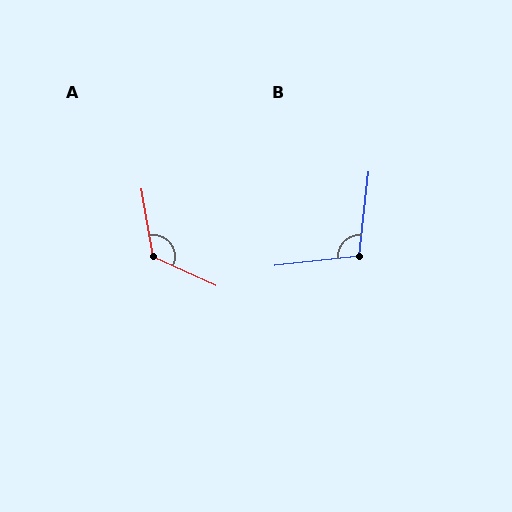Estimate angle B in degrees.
Approximately 102 degrees.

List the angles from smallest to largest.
B (102°), A (124°).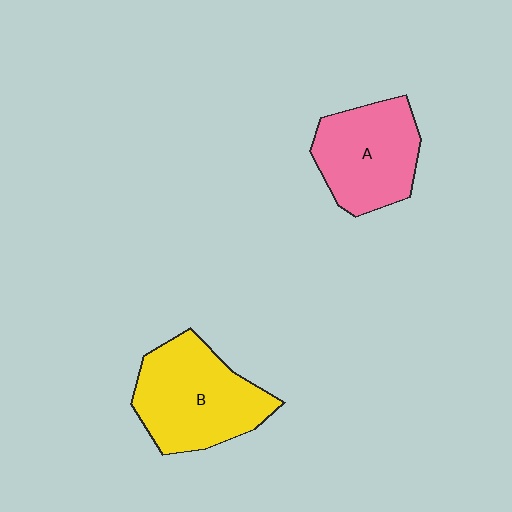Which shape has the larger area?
Shape B (yellow).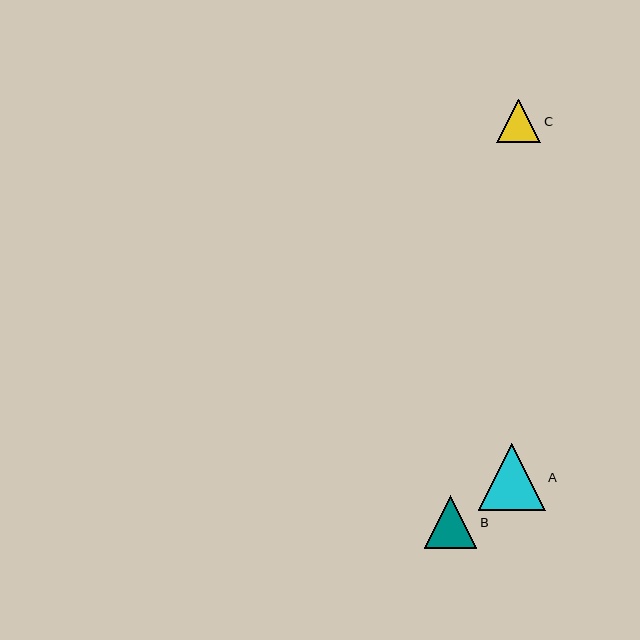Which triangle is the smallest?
Triangle C is the smallest with a size of approximately 44 pixels.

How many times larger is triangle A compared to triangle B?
Triangle A is approximately 1.3 times the size of triangle B.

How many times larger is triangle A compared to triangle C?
Triangle A is approximately 1.5 times the size of triangle C.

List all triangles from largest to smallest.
From largest to smallest: A, B, C.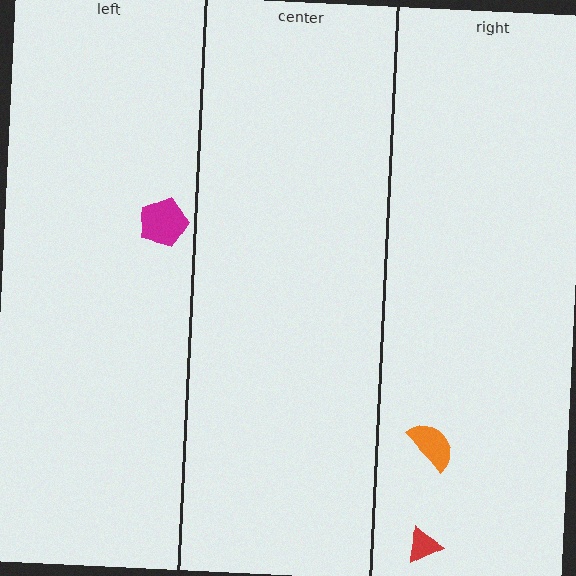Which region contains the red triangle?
The right region.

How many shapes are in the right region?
2.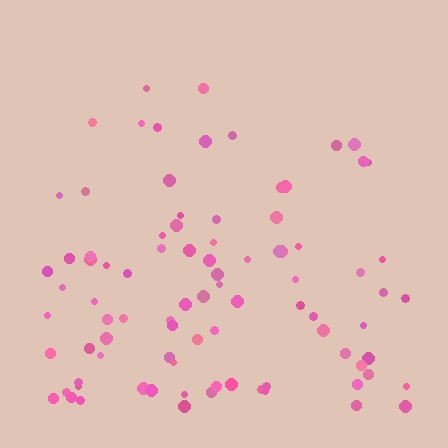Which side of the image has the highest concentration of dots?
The bottom.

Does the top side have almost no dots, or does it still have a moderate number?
Still a moderate number, just noticeably fewer than the bottom.